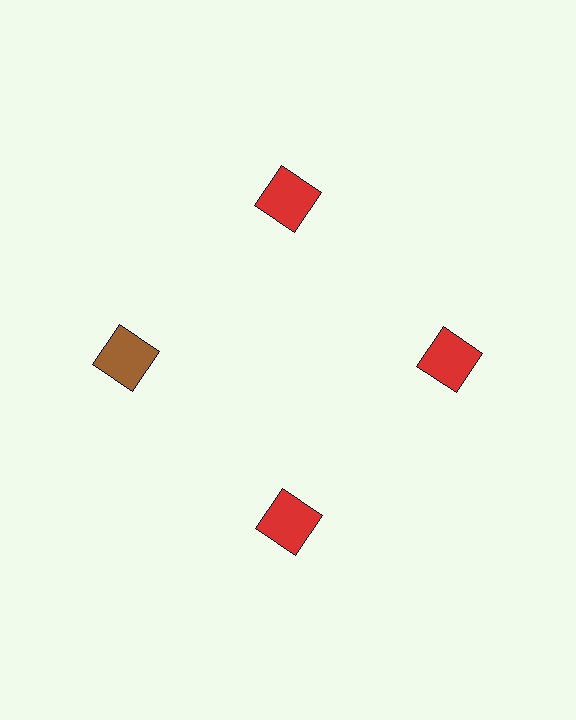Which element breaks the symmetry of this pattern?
The brown square at roughly the 9 o'clock position breaks the symmetry. All other shapes are red squares.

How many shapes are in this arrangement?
There are 4 shapes arranged in a ring pattern.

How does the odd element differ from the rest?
It has a different color: brown instead of red.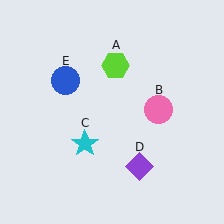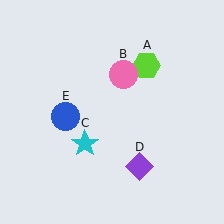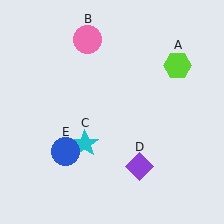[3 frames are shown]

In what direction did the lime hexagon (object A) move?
The lime hexagon (object A) moved right.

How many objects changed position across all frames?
3 objects changed position: lime hexagon (object A), pink circle (object B), blue circle (object E).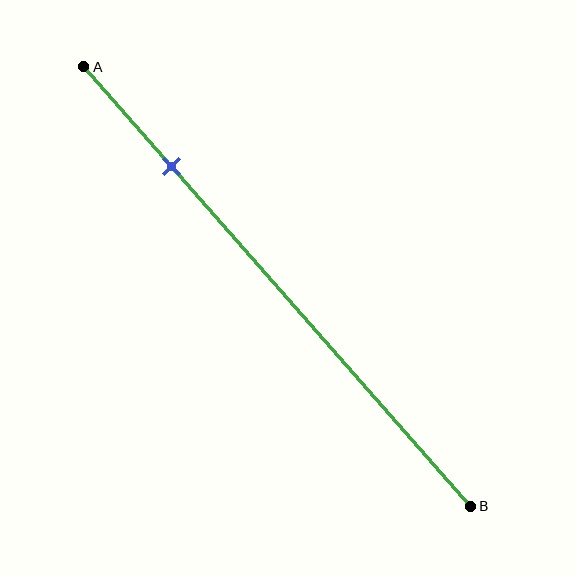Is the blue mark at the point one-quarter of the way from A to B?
Yes, the mark is approximately at the one-quarter point.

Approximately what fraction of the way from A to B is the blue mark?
The blue mark is approximately 25% of the way from A to B.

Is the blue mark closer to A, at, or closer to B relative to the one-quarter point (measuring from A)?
The blue mark is approximately at the one-quarter point of segment AB.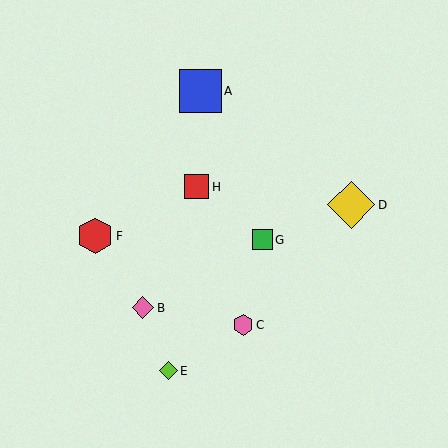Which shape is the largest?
The yellow diamond (labeled D) is the largest.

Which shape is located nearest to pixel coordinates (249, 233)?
The green square (labeled G) at (263, 240) is nearest to that location.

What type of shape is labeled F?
Shape F is a red hexagon.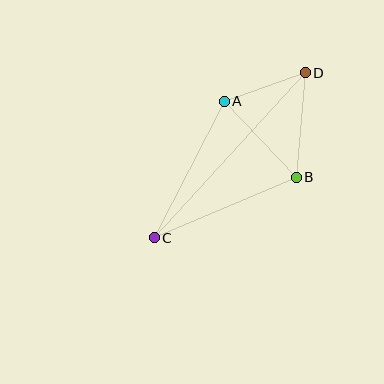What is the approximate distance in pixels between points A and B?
The distance between A and B is approximately 105 pixels.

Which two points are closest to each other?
Points A and D are closest to each other.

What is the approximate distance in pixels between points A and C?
The distance between A and C is approximately 153 pixels.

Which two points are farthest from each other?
Points C and D are farthest from each other.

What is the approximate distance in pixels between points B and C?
The distance between B and C is approximately 154 pixels.